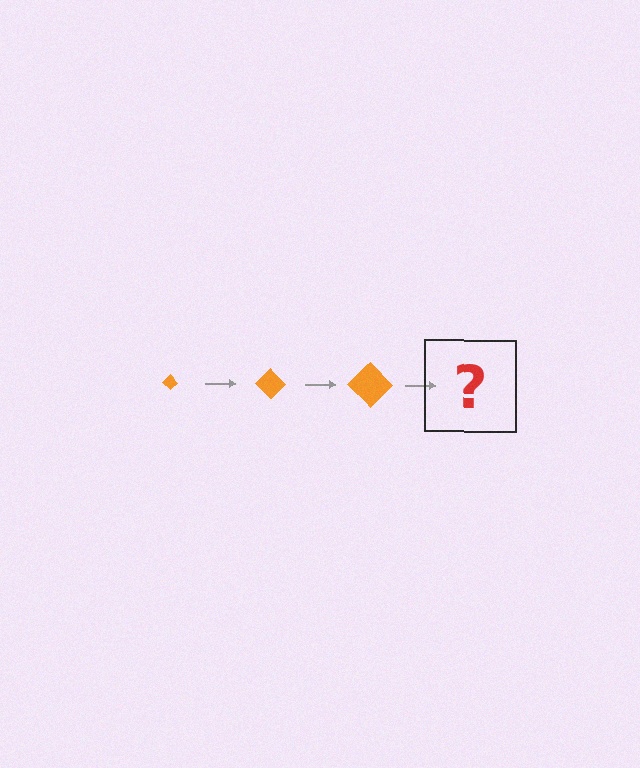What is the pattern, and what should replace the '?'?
The pattern is that the diamond gets progressively larger each step. The '?' should be an orange diamond, larger than the previous one.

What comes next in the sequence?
The next element should be an orange diamond, larger than the previous one.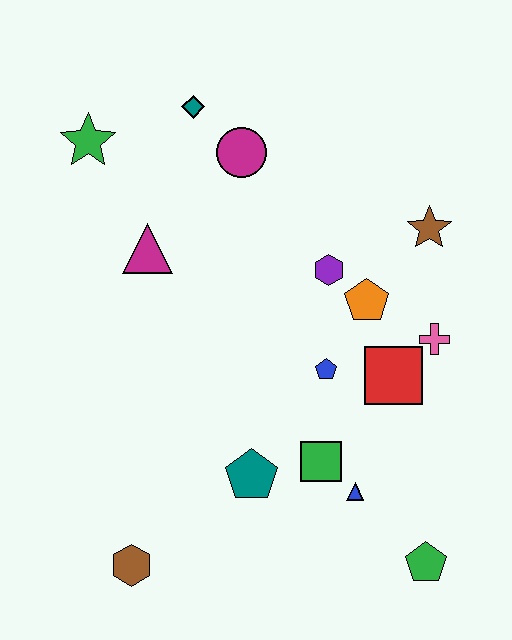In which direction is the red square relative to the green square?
The red square is above the green square.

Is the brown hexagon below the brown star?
Yes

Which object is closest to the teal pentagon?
The green square is closest to the teal pentagon.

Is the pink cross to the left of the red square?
No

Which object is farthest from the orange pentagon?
The brown hexagon is farthest from the orange pentagon.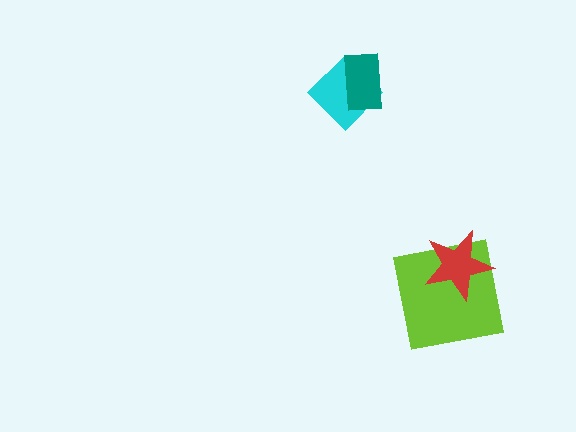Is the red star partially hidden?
No, no other shape covers it.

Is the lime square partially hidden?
Yes, it is partially covered by another shape.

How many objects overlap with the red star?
1 object overlaps with the red star.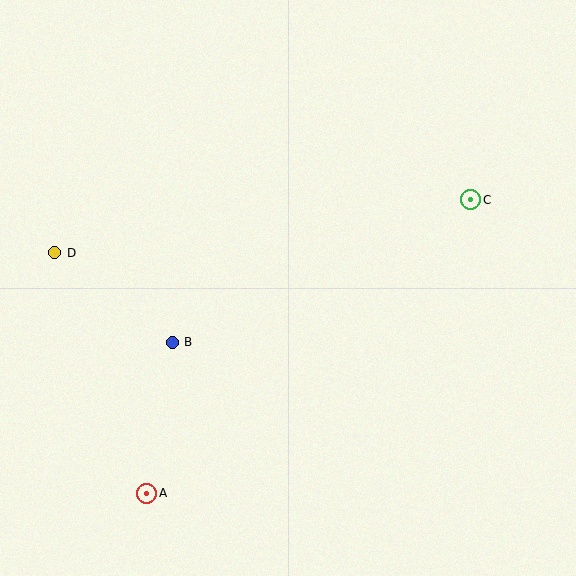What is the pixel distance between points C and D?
The distance between C and D is 419 pixels.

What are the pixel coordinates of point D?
Point D is at (55, 253).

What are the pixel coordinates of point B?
Point B is at (172, 342).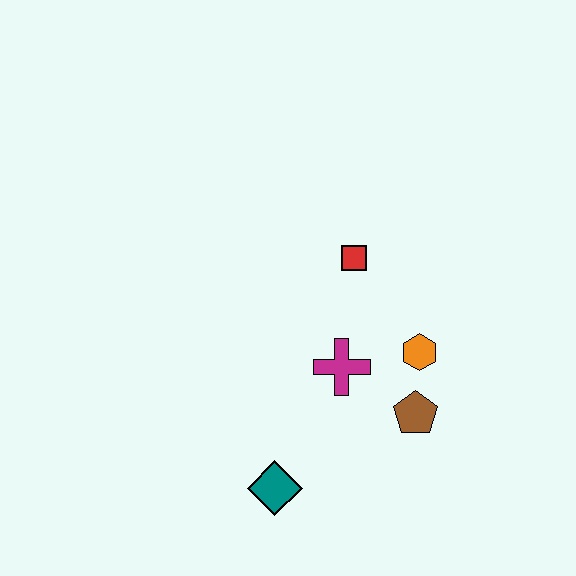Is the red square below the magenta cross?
No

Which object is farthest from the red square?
The teal diamond is farthest from the red square.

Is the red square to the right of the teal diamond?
Yes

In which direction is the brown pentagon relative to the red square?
The brown pentagon is below the red square.